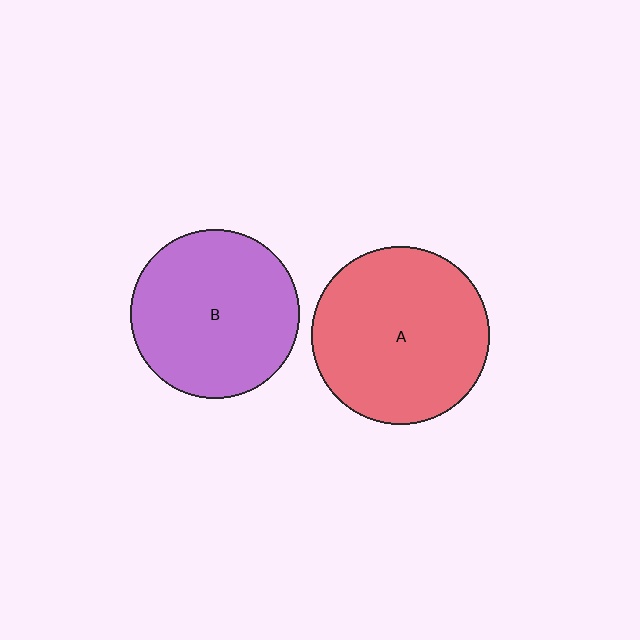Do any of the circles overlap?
No, none of the circles overlap.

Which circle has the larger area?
Circle A (red).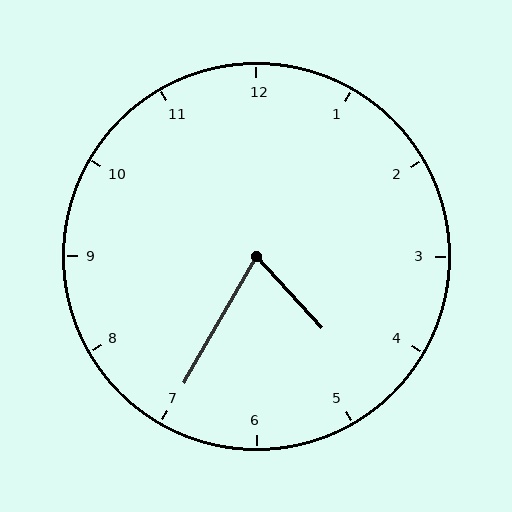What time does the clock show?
4:35.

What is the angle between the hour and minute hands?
Approximately 72 degrees.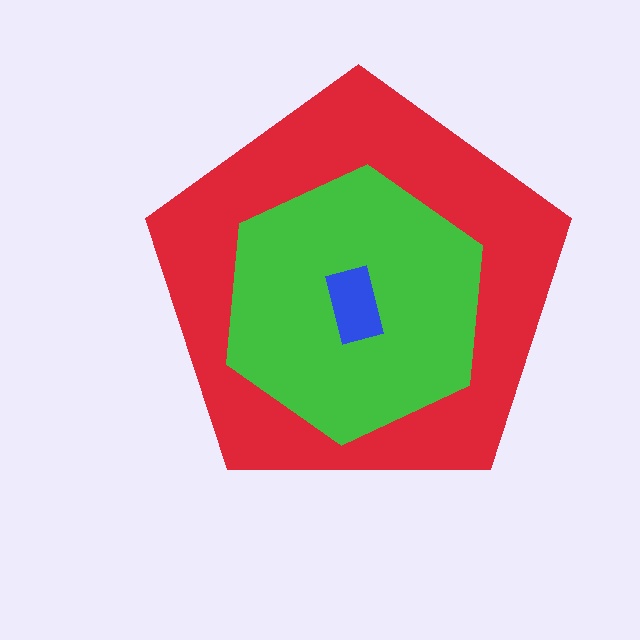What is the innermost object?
The blue rectangle.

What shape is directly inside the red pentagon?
The green hexagon.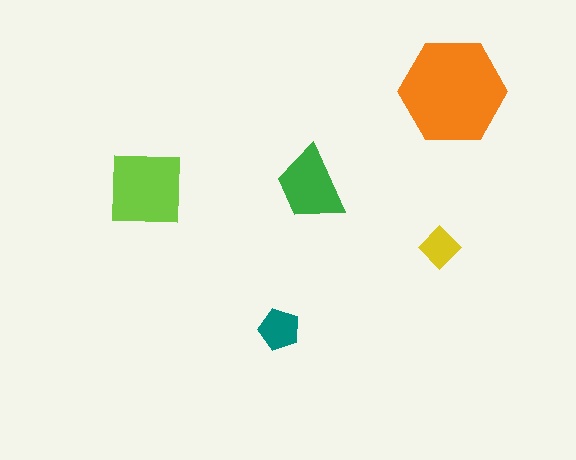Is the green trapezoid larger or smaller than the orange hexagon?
Smaller.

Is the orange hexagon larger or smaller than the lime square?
Larger.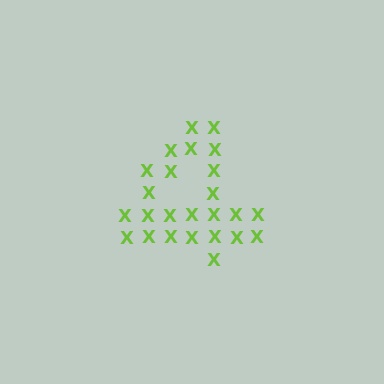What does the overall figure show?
The overall figure shows the digit 4.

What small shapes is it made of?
It is made of small letter X's.